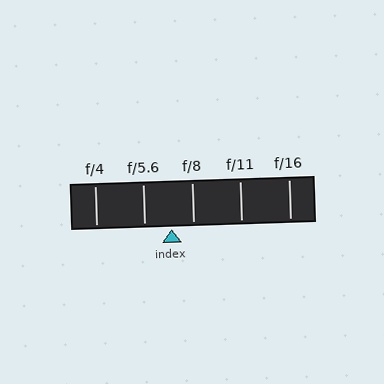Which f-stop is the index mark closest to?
The index mark is closest to f/8.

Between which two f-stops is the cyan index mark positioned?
The index mark is between f/5.6 and f/8.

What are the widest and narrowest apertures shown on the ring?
The widest aperture shown is f/4 and the narrowest is f/16.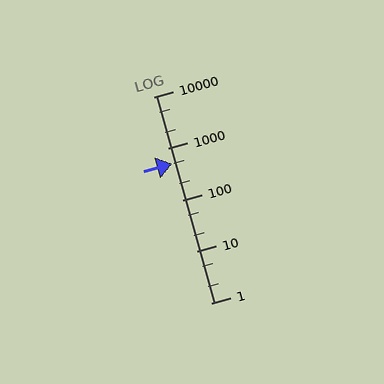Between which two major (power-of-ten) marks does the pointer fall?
The pointer is between 100 and 1000.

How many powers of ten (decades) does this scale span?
The scale spans 4 decades, from 1 to 10000.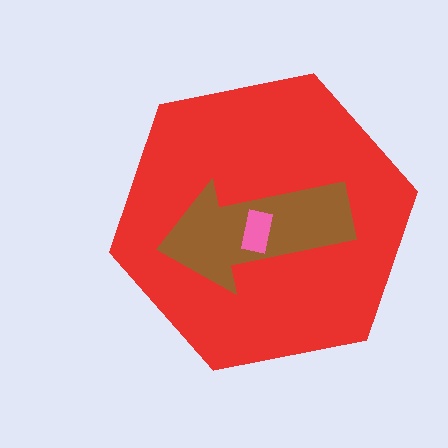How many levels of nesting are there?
3.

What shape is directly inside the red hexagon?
The brown arrow.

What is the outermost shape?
The red hexagon.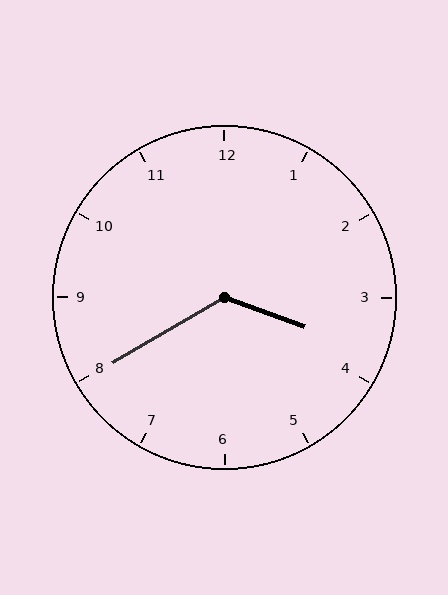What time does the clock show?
3:40.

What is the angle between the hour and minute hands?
Approximately 130 degrees.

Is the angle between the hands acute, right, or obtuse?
It is obtuse.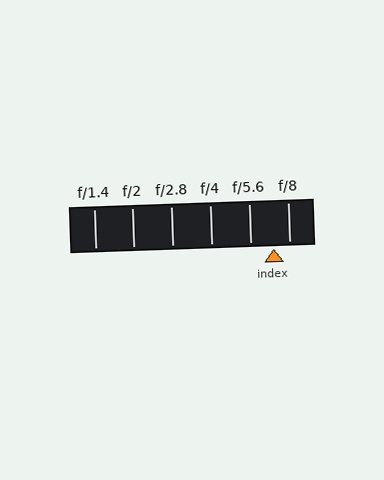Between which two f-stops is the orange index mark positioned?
The index mark is between f/5.6 and f/8.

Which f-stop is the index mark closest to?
The index mark is closest to f/8.